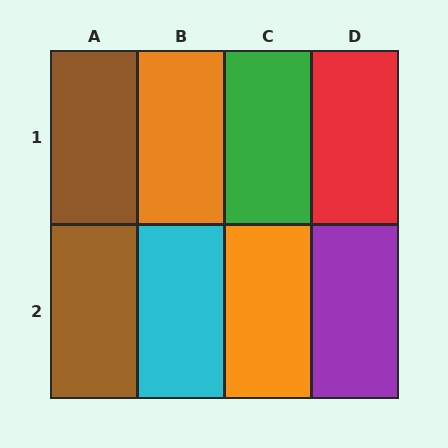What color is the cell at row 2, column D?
Purple.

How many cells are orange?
2 cells are orange.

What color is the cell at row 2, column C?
Orange.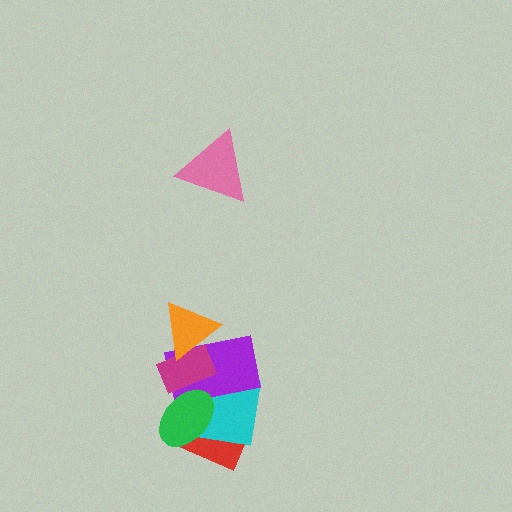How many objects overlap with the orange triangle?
2 objects overlap with the orange triangle.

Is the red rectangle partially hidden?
Yes, it is partially covered by another shape.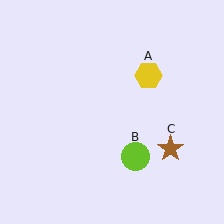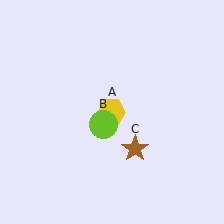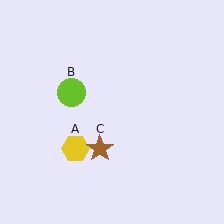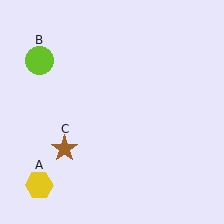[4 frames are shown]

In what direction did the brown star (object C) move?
The brown star (object C) moved left.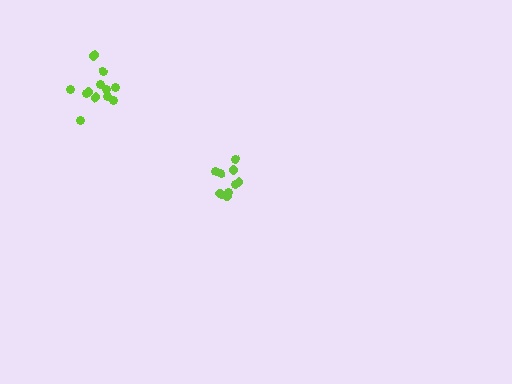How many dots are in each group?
Group 1: 10 dots, Group 2: 12 dots (22 total).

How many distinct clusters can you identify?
There are 2 distinct clusters.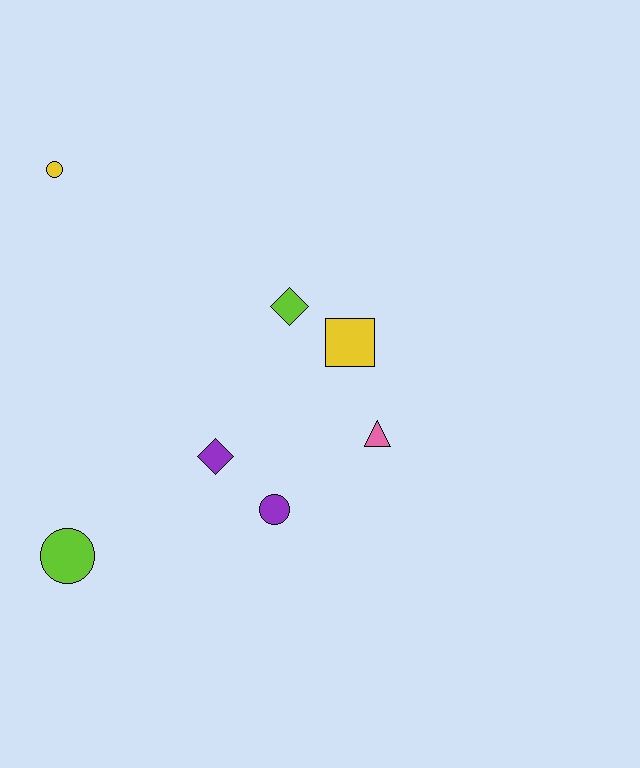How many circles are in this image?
There are 3 circles.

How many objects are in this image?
There are 7 objects.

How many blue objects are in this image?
There are no blue objects.